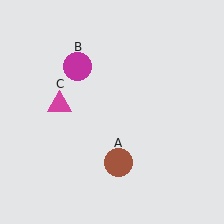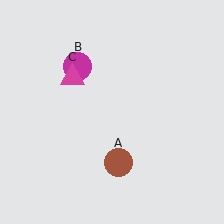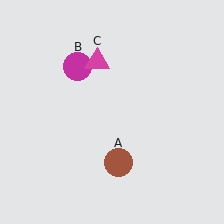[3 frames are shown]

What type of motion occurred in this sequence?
The magenta triangle (object C) rotated clockwise around the center of the scene.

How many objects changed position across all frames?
1 object changed position: magenta triangle (object C).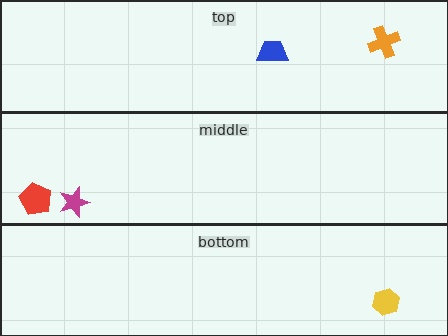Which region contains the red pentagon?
The middle region.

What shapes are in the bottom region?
The yellow hexagon.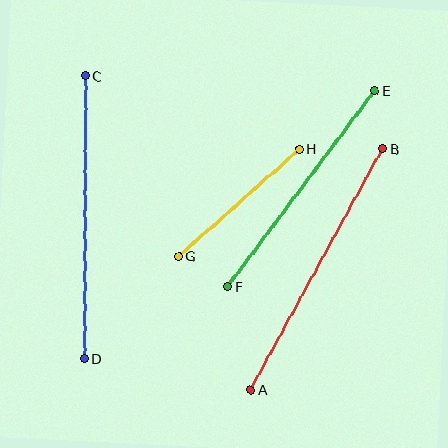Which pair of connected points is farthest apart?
Points C and D are farthest apart.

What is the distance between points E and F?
The distance is approximately 245 pixels.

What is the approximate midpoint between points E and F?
The midpoint is at approximately (301, 189) pixels.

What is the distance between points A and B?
The distance is approximately 275 pixels.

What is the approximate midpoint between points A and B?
The midpoint is at approximately (317, 269) pixels.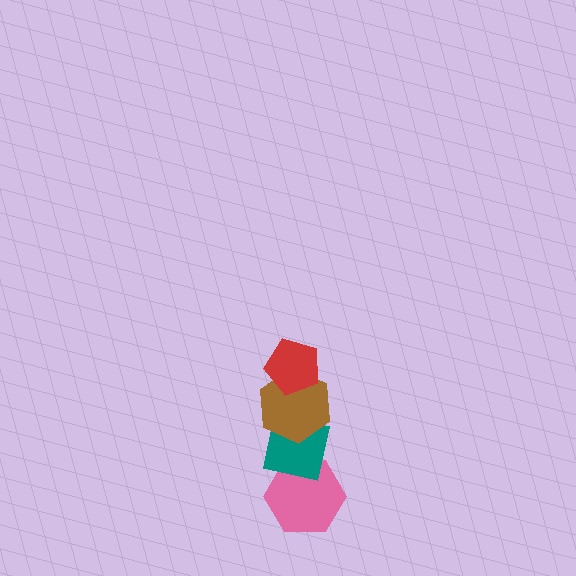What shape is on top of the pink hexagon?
The teal square is on top of the pink hexagon.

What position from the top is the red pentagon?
The red pentagon is 1st from the top.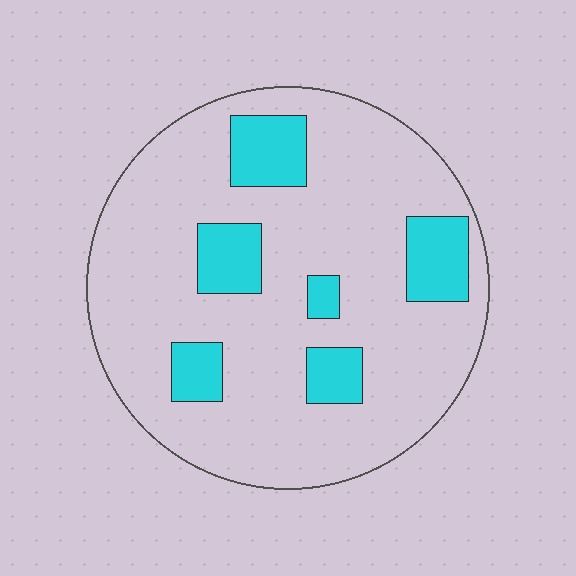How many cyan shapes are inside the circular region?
6.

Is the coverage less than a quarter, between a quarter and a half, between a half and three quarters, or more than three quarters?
Less than a quarter.